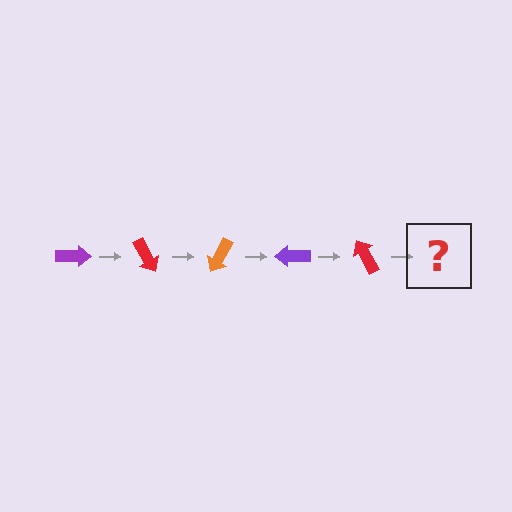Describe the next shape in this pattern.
It should be an orange arrow, rotated 300 degrees from the start.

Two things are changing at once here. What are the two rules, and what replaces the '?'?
The two rules are that it rotates 60 degrees each step and the color cycles through purple, red, and orange. The '?' should be an orange arrow, rotated 300 degrees from the start.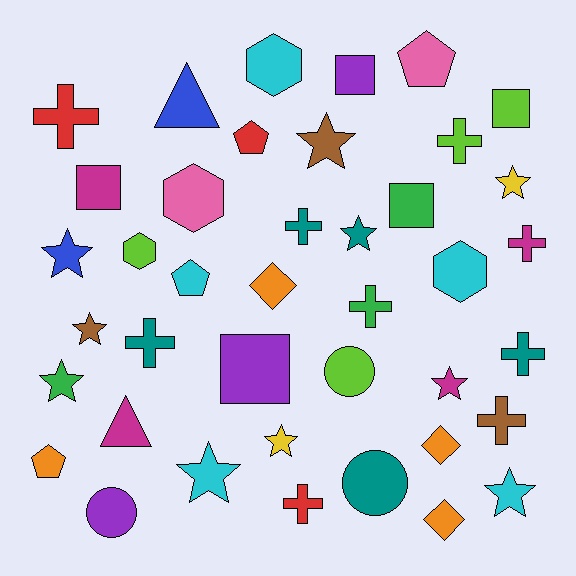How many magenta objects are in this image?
There are 4 magenta objects.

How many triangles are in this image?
There are 2 triangles.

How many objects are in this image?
There are 40 objects.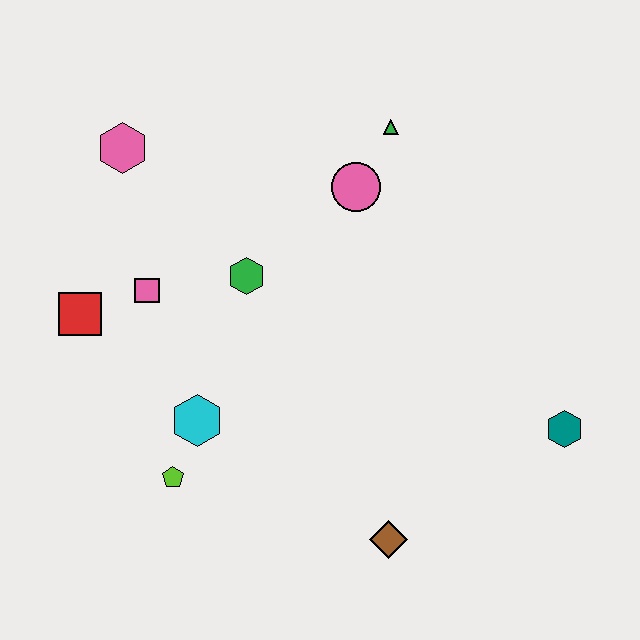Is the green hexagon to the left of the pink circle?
Yes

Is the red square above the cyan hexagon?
Yes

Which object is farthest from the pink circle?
The brown diamond is farthest from the pink circle.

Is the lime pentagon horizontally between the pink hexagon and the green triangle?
Yes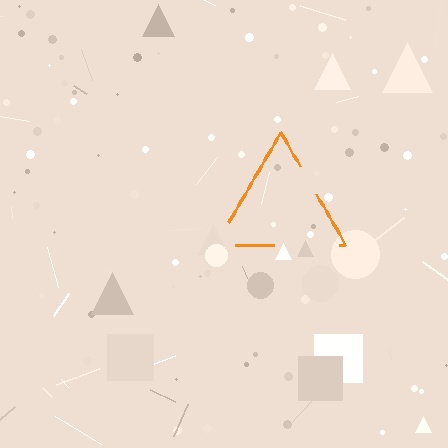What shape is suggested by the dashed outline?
The dashed outline suggests a triangle.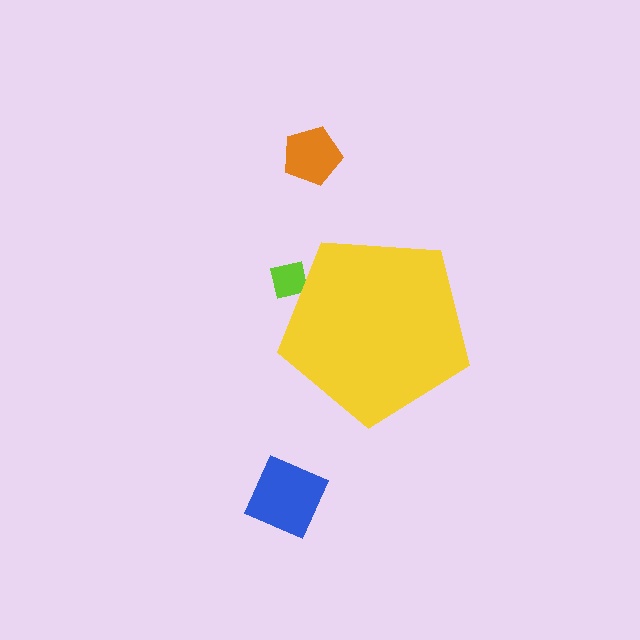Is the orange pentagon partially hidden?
No, the orange pentagon is fully visible.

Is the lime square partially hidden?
Yes, the lime square is partially hidden behind the yellow pentagon.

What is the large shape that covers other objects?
A yellow pentagon.